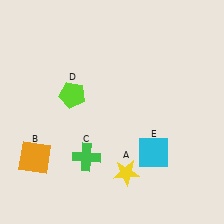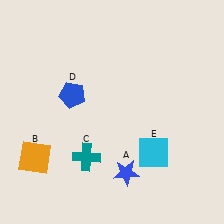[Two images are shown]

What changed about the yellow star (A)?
In Image 1, A is yellow. In Image 2, it changed to blue.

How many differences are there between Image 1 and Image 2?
There are 3 differences between the two images.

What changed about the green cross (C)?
In Image 1, C is green. In Image 2, it changed to teal.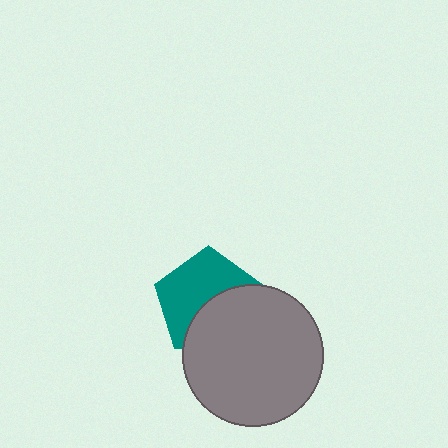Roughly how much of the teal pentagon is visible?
About half of it is visible (roughly 55%).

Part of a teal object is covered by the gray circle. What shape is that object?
It is a pentagon.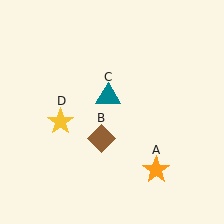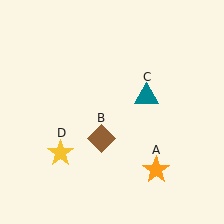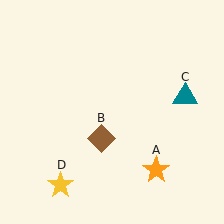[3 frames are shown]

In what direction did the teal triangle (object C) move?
The teal triangle (object C) moved right.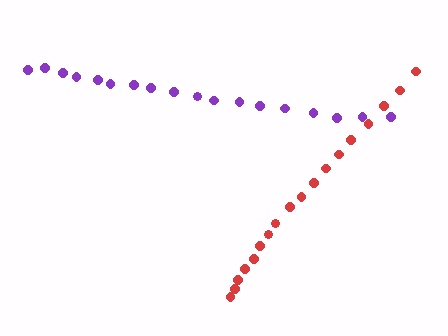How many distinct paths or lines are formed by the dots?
There are 2 distinct paths.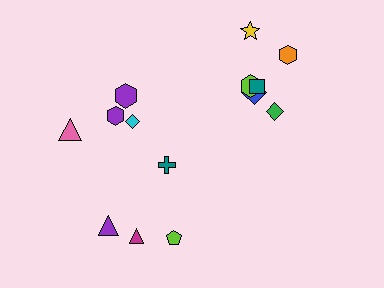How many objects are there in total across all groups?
There are 14 objects.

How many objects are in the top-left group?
There are 4 objects.